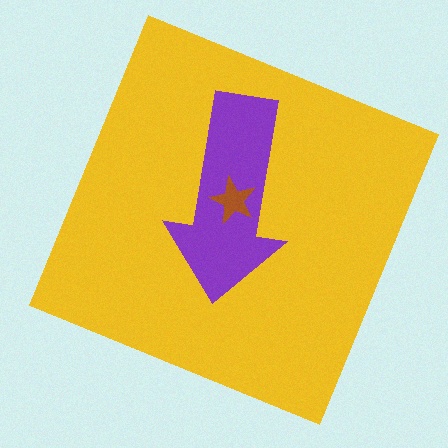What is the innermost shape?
The brown star.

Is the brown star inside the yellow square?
Yes.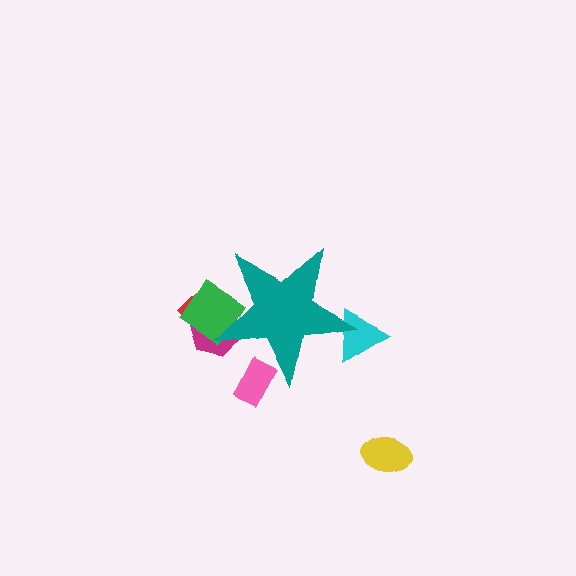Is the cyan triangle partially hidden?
Yes, the cyan triangle is partially hidden behind the teal star.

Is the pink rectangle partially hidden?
Yes, the pink rectangle is partially hidden behind the teal star.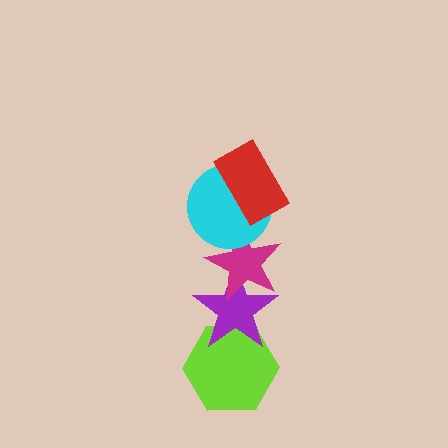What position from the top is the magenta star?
The magenta star is 3rd from the top.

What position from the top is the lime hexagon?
The lime hexagon is 5th from the top.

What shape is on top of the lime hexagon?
The purple star is on top of the lime hexagon.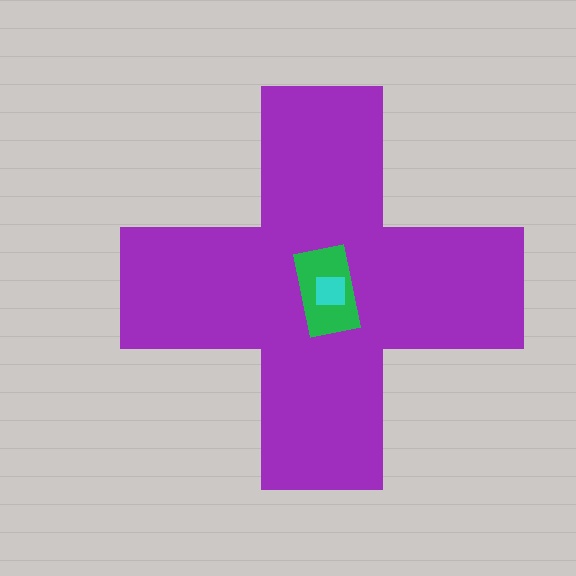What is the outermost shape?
The purple cross.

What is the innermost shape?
The cyan square.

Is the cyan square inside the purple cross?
Yes.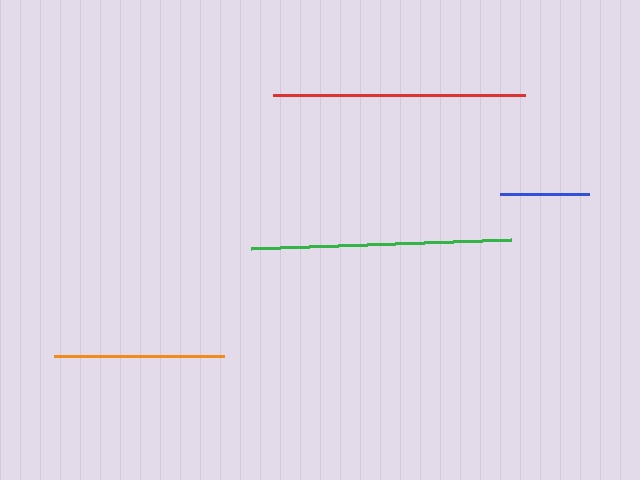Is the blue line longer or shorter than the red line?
The red line is longer than the blue line.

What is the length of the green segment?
The green segment is approximately 260 pixels long.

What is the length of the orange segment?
The orange segment is approximately 170 pixels long.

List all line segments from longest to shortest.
From longest to shortest: green, red, orange, blue.